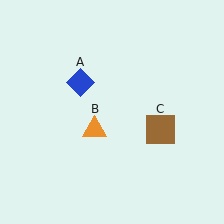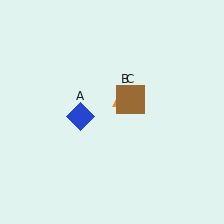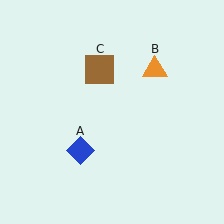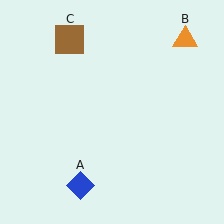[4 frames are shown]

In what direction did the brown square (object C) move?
The brown square (object C) moved up and to the left.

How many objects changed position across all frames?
3 objects changed position: blue diamond (object A), orange triangle (object B), brown square (object C).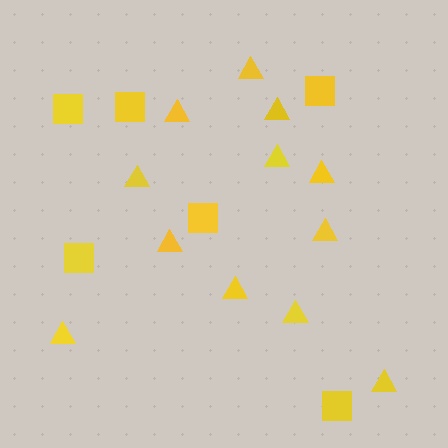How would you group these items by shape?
There are 2 groups: one group of squares (6) and one group of triangles (12).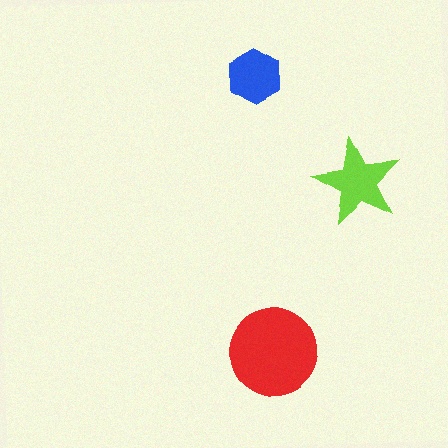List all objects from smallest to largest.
The blue hexagon, the lime star, the red circle.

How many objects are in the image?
There are 3 objects in the image.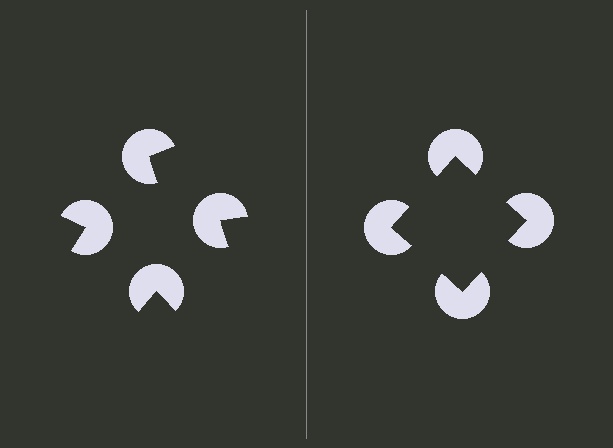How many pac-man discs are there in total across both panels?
8 — 4 on each side.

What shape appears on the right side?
An illusory square.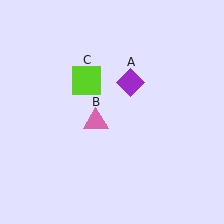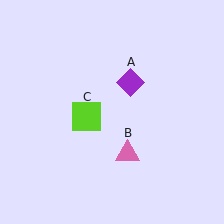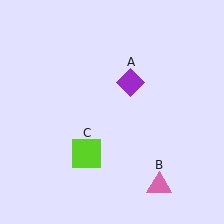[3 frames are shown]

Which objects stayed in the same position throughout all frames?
Purple diamond (object A) remained stationary.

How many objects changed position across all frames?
2 objects changed position: pink triangle (object B), lime square (object C).